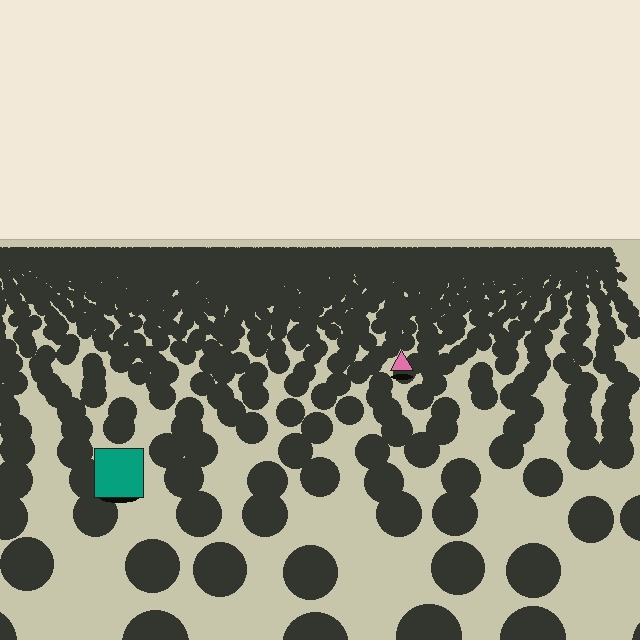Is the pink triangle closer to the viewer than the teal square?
No. The teal square is closer — you can tell from the texture gradient: the ground texture is coarser near it.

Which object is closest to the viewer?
The teal square is closest. The texture marks near it are larger and more spread out.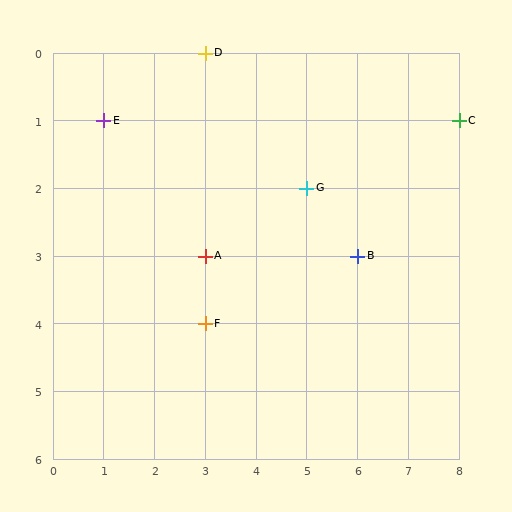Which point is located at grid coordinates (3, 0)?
Point D is at (3, 0).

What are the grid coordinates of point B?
Point B is at grid coordinates (6, 3).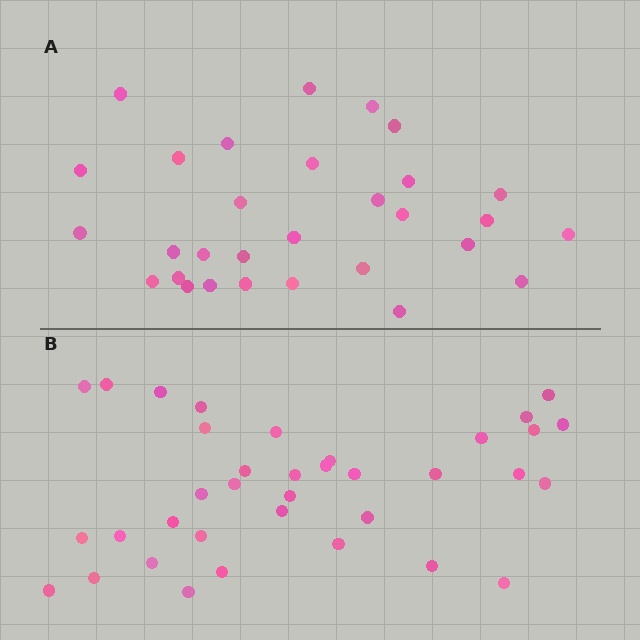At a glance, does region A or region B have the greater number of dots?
Region B (the bottom region) has more dots.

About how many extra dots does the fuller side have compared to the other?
Region B has about 6 more dots than region A.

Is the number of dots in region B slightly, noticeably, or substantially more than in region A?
Region B has only slightly more — the two regions are fairly close. The ratio is roughly 1.2 to 1.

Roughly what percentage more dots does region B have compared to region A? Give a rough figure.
About 20% more.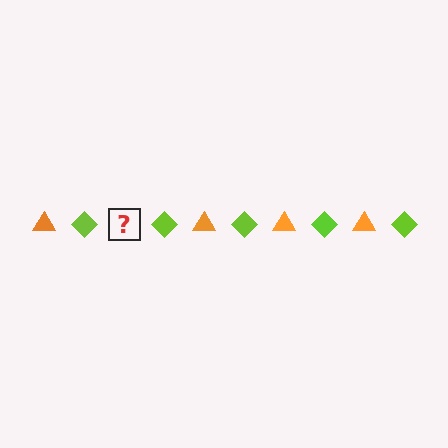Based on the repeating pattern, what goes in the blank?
The blank should be an orange triangle.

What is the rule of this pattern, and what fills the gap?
The rule is that the pattern alternates between orange triangle and lime diamond. The gap should be filled with an orange triangle.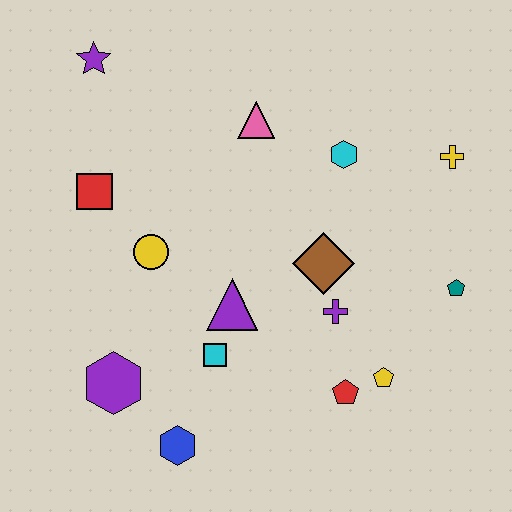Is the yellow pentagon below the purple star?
Yes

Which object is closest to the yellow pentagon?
The red pentagon is closest to the yellow pentagon.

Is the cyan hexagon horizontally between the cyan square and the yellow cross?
Yes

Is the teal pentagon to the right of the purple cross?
Yes